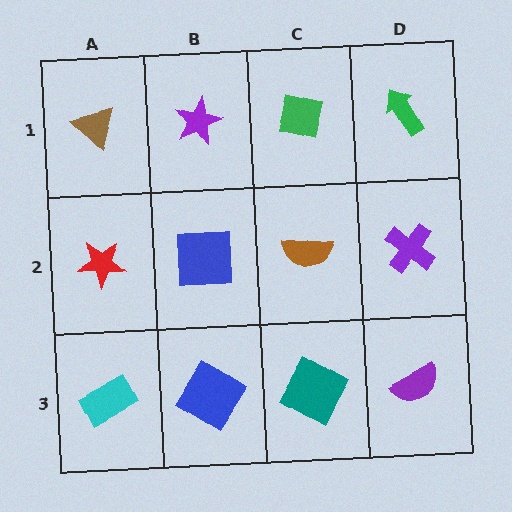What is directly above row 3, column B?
A blue square.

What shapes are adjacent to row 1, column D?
A purple cross (row 2, column D), a green square (row 1, column C).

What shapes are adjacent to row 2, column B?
A purple star (row 1, column B), a blue diamond (row 3, column B), a red star (row 2, column A), a brown semicircle (row 2, column C).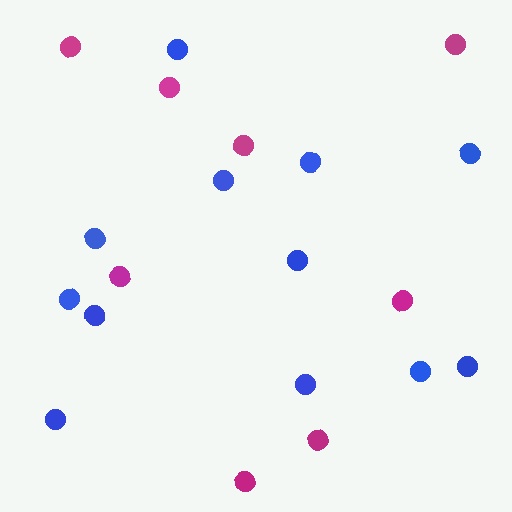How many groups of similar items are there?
There are 2 groups: one group of magenta circles (8) and one group of blue circles (12).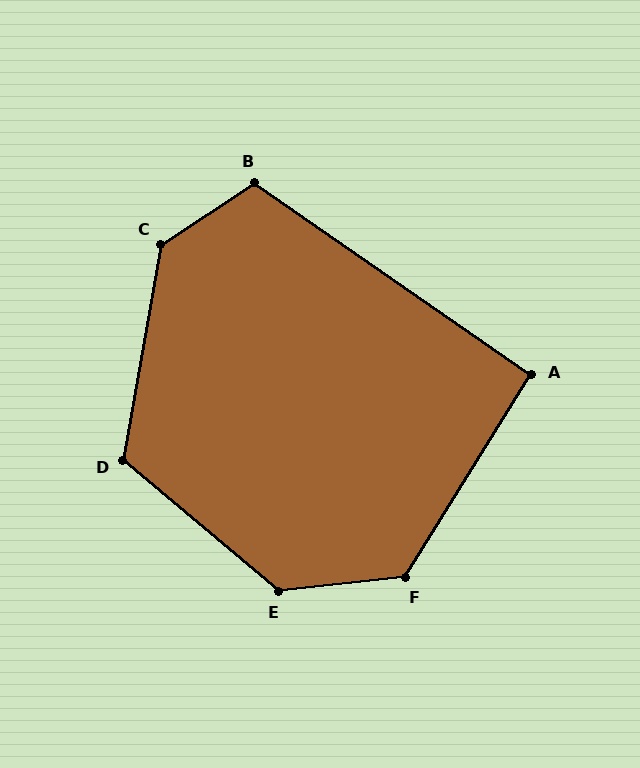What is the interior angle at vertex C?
Approximately 133 degrees (obtuse).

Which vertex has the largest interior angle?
E, at approximately 134 degrees.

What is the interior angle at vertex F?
Approximately 128 degrees (obtuse).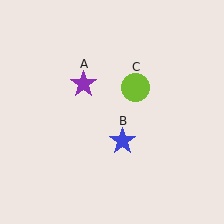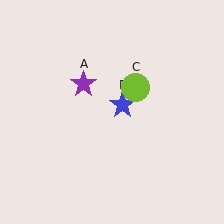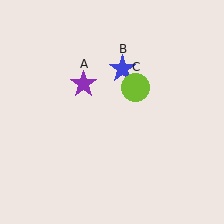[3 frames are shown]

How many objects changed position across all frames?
1 object changed position: blue star (object B).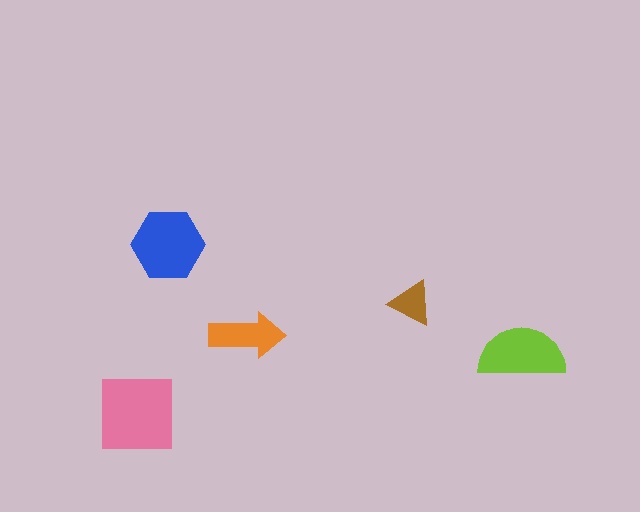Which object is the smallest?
The brown triangle.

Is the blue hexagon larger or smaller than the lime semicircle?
Larger.